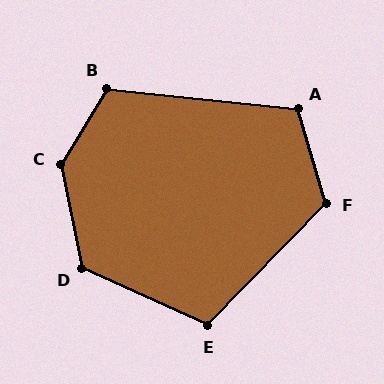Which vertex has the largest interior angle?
C, at approximately 137 degrees.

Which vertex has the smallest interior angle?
E, at approximately 110 degrees.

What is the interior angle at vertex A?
Approximately 113 degrees (obtuse).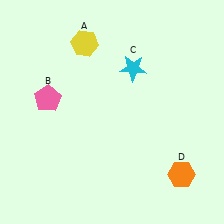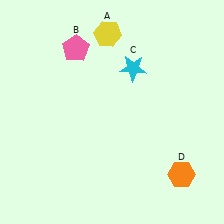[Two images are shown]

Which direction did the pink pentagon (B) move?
The pink pentagon (B) moved up.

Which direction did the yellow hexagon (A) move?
The yellow hexagon (A) moved right.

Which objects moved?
The objects that moved are: the yellow hexagon (A), the pink pentagon (B).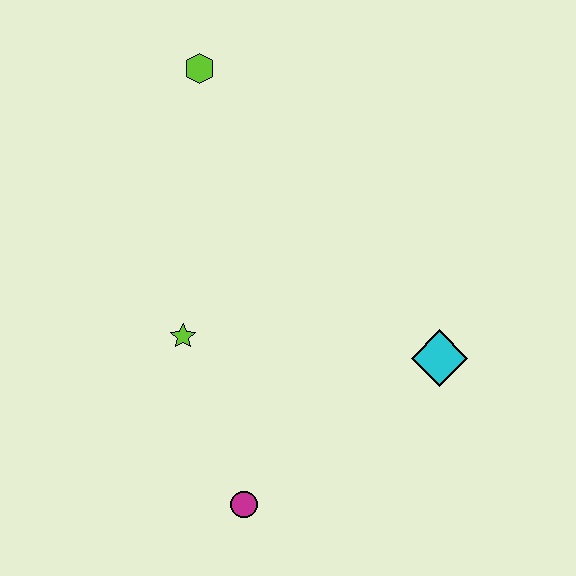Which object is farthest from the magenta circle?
The lime hexagon is farthest from the magenta circle.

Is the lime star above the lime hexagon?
No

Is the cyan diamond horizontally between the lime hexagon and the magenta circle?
No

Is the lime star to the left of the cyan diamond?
Yes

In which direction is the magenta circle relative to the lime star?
The magenta circle is below the lime star.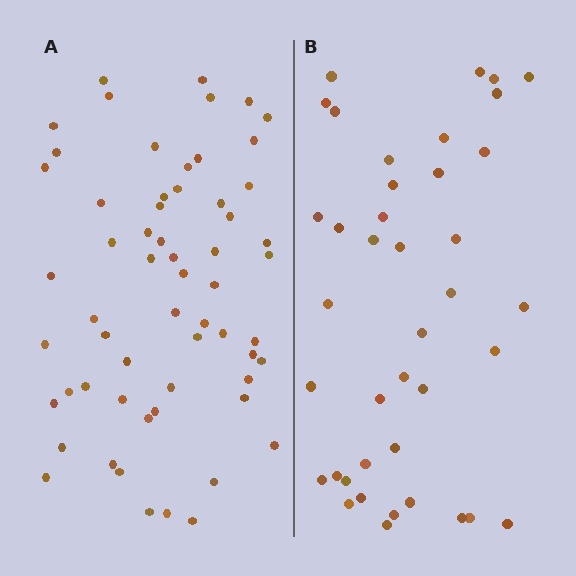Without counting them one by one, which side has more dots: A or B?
Region A (the left region) has more dots.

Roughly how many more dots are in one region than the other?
Region A has approximately 20 more dots than region B.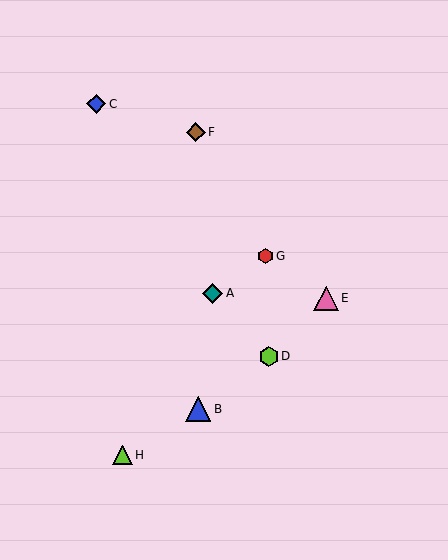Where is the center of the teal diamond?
The center of the teal diamond is at (212, 293).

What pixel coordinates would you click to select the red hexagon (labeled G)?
Click at (265, 256) to select the red hexagon G.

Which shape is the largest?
The blue triangle (labeled B) is the largest.